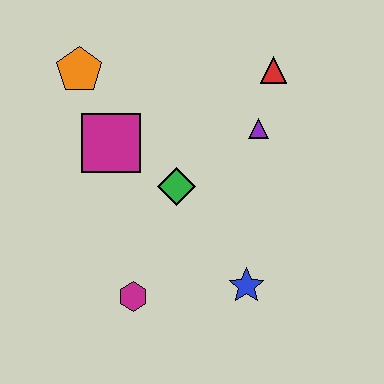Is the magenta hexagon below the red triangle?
Yes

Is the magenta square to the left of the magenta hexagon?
Yes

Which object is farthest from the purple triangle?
The magenta hexagon is farthest from the purple triangle.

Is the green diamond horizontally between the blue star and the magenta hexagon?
Yes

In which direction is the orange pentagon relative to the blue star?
The orange pentagon is above the blue star.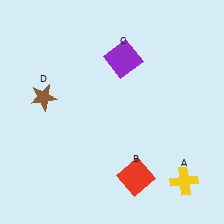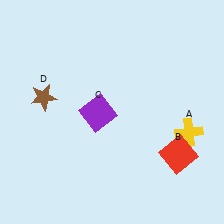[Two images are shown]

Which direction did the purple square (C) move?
The purple square (C) moved down.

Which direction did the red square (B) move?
The red square (B) moved right.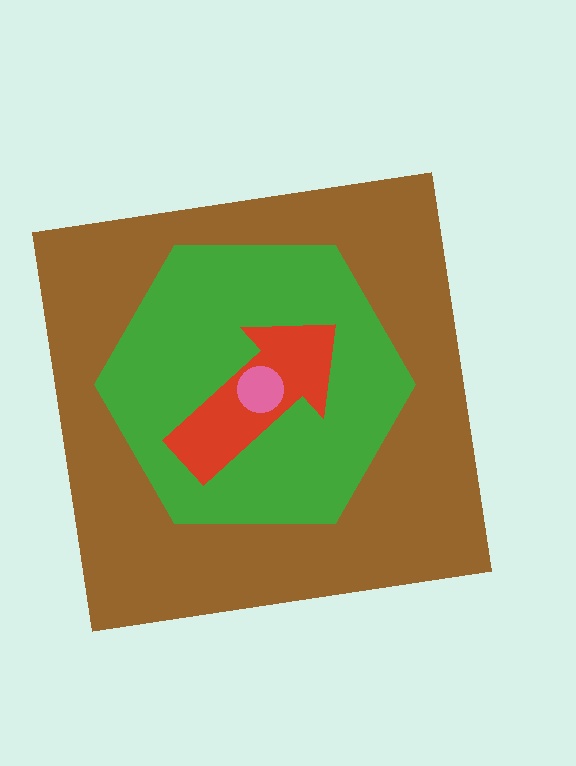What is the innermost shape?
The pink circle.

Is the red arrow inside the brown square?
Yes.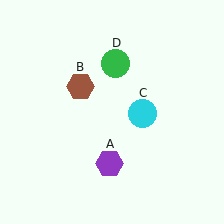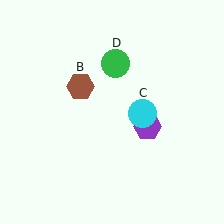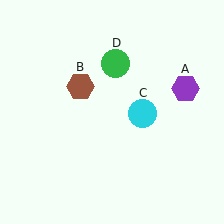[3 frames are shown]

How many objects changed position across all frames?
1 object changed position: purple hexagon (object A).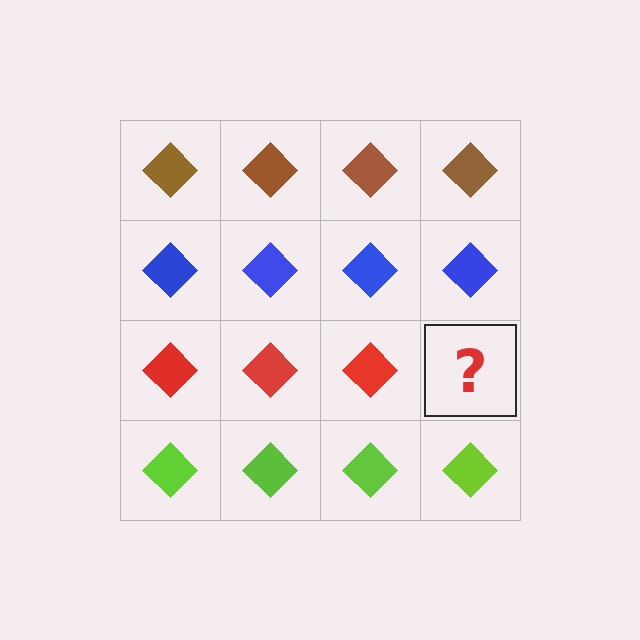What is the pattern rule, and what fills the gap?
The rule is that each row has a consistent color. The gap should be filled with a red diamond.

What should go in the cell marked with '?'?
The missing cell should contain a red diamond.